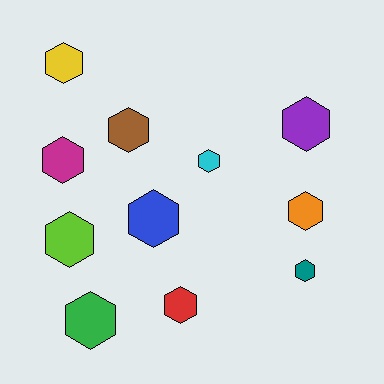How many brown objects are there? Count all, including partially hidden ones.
There is 1 brown object.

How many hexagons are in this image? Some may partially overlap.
There are 11 hexagons.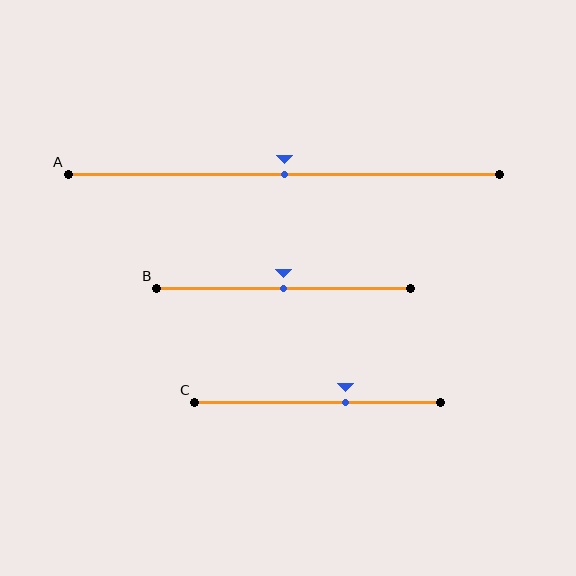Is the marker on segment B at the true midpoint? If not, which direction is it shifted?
Yes, the marker on segment B is at the true midpoint.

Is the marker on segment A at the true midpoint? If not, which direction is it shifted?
Yes, the marker on segment A is at the true midpoint.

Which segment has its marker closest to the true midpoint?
Segment A has its marker closest to the true midpoint.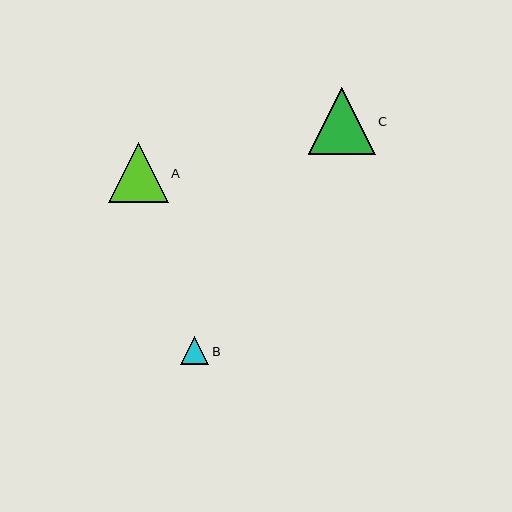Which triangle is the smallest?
Triangle B is the smallest with a size of approximately 28 pixels.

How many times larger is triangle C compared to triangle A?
Triangle C is approximately 1.1 times the size of triangle A.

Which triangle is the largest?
Triangle C is the largest with a size of approximately 66 pixels.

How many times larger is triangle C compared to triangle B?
Triangle C is approximately 2.4 times the size of triangle B.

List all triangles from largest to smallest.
From largest to smallest: C, A, B.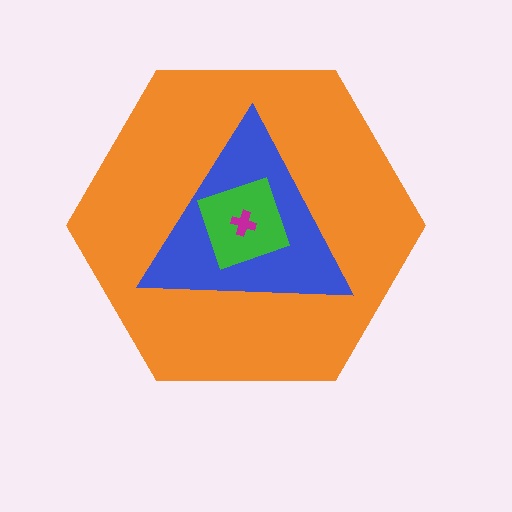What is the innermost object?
The magenta cross.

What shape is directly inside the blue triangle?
The green diamond.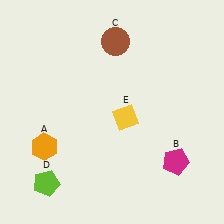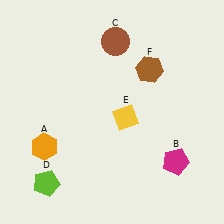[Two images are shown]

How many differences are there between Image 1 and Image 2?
There is 1 difference between the two images.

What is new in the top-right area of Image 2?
A brown hexagon (F) was added in the top-right area of Image 2.